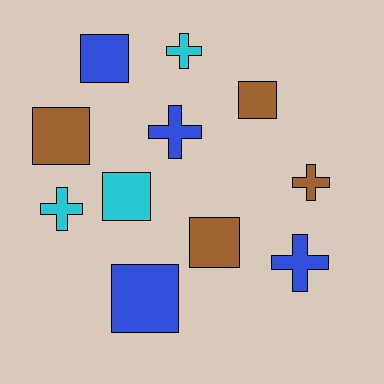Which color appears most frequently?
Blue, with 4 objects.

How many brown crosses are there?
There is 1 brown cross.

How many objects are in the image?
There are 11 objects.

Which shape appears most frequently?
Square, with 6 objects.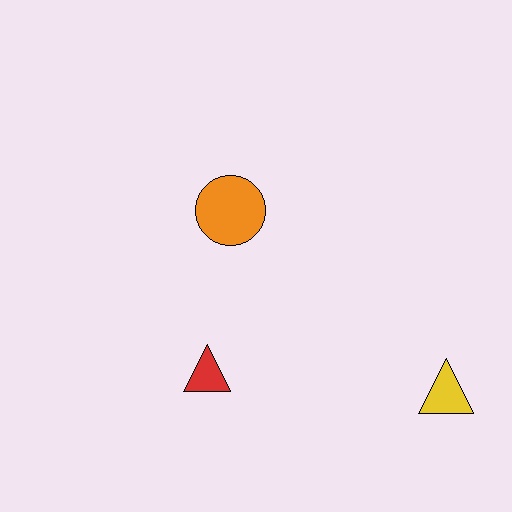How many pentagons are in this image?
There are no pentagons.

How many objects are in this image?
There are 3 objects.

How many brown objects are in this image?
There are no brown objects.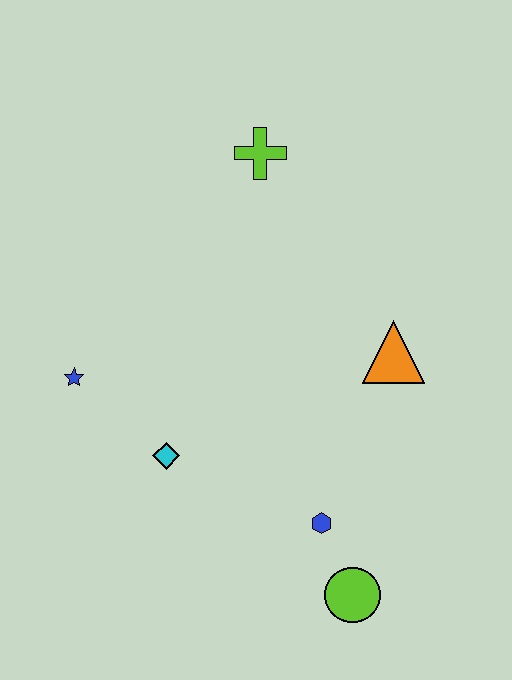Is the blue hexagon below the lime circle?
No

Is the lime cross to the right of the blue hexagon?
No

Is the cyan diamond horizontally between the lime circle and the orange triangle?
No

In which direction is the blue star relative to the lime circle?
The blue star is to the left of the lime circle.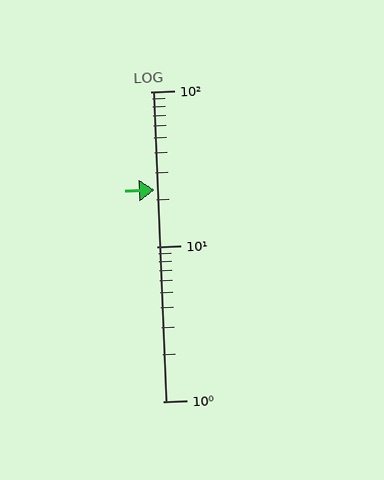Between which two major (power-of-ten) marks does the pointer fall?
The pointer is between 10 and 100.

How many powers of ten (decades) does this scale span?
The scale spans 2 decades, from 1 to 100.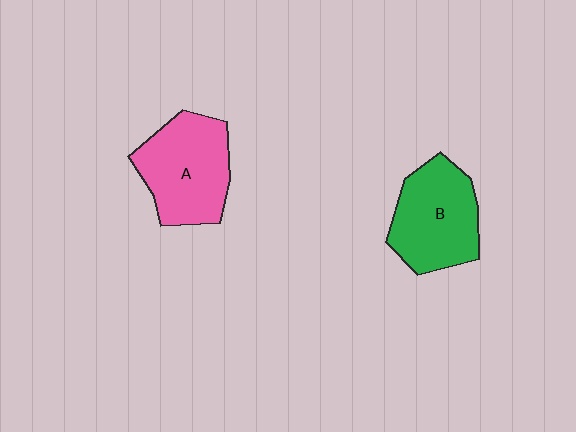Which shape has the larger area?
Shape A (pink).